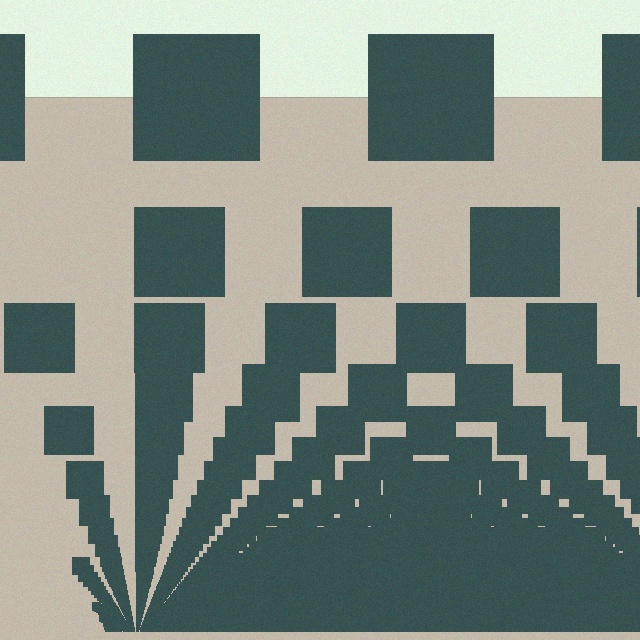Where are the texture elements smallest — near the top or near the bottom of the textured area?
Near the bottom.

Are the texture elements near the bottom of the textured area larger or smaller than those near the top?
Smaller. The gradient is inverted — elements near the bottom are smaller and denser.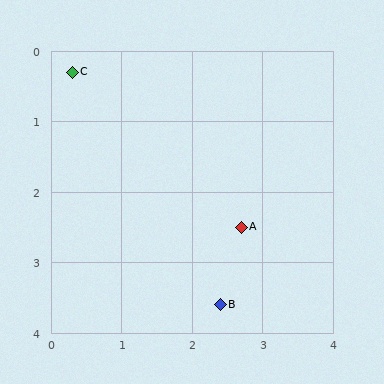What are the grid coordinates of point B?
Point B is at approximately (2.4, 3.6).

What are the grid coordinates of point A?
Point A is at approximately (2.7, 2.5).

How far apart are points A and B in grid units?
Points A and B are about 1.1 grid units apart.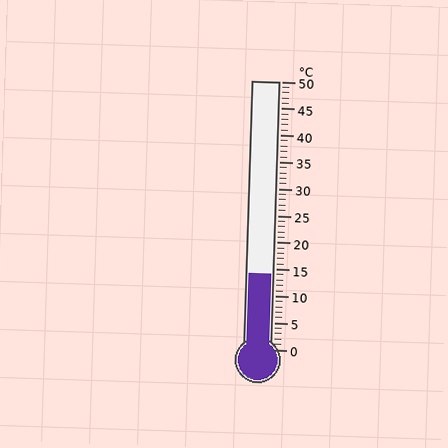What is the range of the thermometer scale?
The thermometer scale ranges from 0°C to 50°C.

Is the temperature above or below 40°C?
The temperature is below 40°C.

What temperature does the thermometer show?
The thermometer shows approximately 14°C.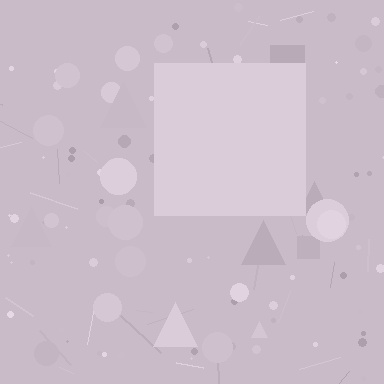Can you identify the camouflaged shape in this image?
The camouflaged shape is a square.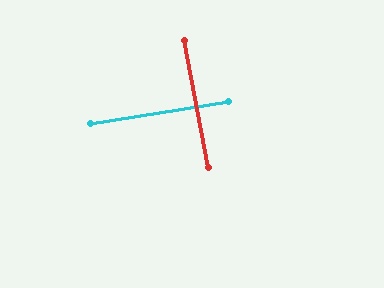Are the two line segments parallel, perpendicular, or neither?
Perpendicular — they meet at approximately 88°.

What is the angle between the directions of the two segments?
Approximately 88 degrees.